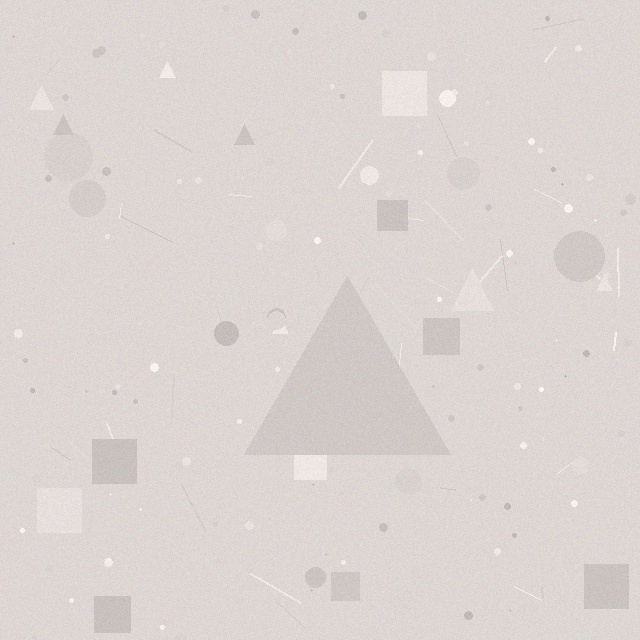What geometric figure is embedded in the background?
A triangle is embedded in the background.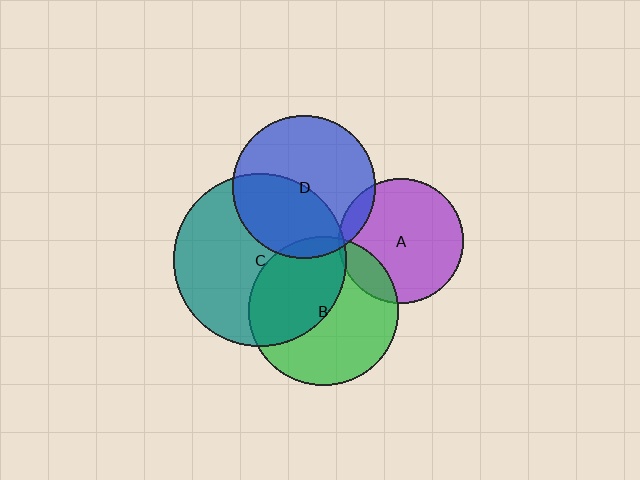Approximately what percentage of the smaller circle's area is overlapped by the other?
Approximately 10%.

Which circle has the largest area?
Circle C (teal).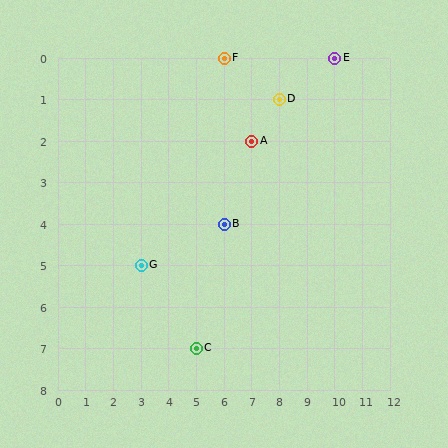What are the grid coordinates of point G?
Point G is at grid coordinates (3, 5).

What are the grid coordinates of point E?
Point E is at grid coordinates (10, 0).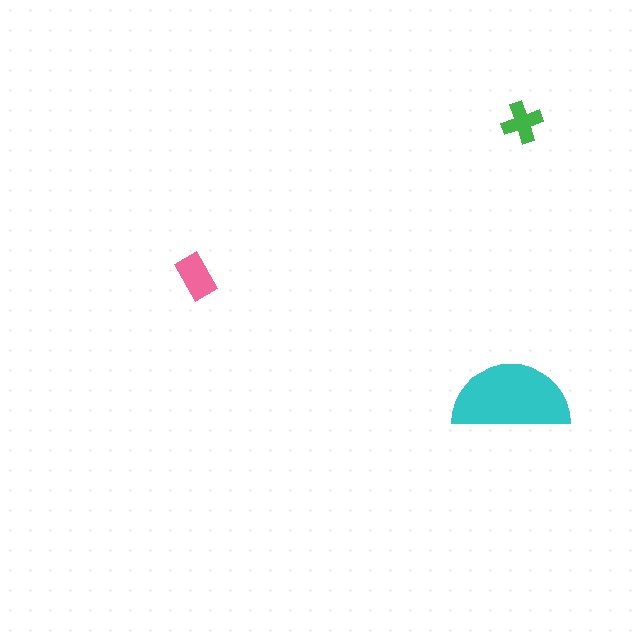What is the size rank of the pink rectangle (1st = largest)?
2nd.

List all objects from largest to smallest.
The cyan semicircle, the pink rectangle, the green cross.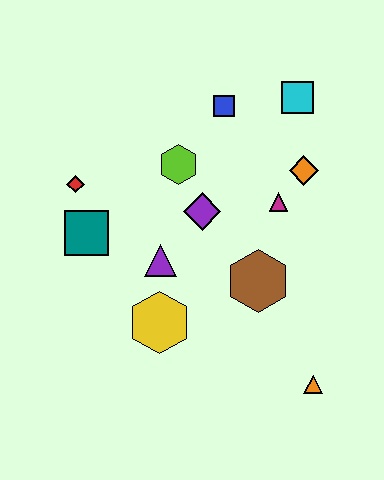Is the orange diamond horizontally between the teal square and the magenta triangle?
No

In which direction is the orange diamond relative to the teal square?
The orange diamond is to the right of the teal square.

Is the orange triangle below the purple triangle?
Yes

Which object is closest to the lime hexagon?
The purple diamond is closest to the lime hexagon.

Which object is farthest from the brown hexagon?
The red diamond is farthest from the brown hexagon.